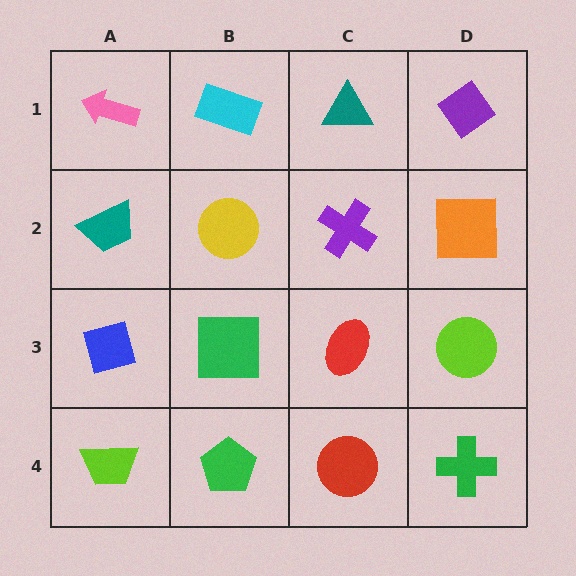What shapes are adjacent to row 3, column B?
A yellow circle (row 2, column B), a green pentagon (row 4, column B), a blue square (row 3, column A), a red ellipse (row 3, column C).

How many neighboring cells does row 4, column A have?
2.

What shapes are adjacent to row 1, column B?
A yellow circle (row 2, column B), a pink arrow (row 1, column A), a teal triangle (row 1, column C).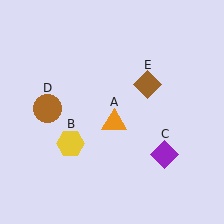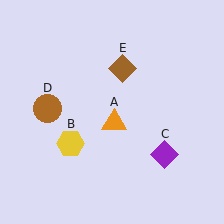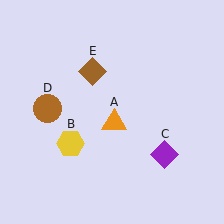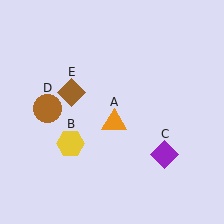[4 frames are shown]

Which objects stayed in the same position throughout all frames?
Orange triangle (object A) and yellow hexagon (object B) and purple diamond (object C) and brown circle (object D) remained stationary.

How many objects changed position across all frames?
1 object changed position: brown diamond (object E).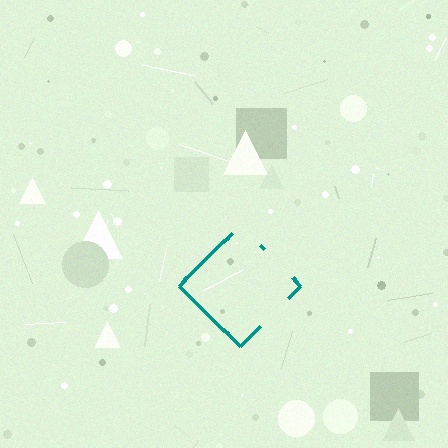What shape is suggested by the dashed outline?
The dashed outline suggests a diamond.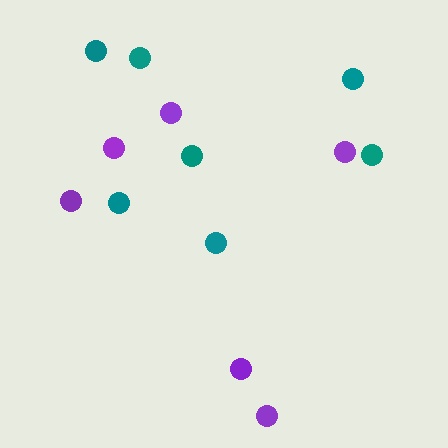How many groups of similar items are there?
There are 2 groups: one group of purple circles (6) and one group of teal circles (7).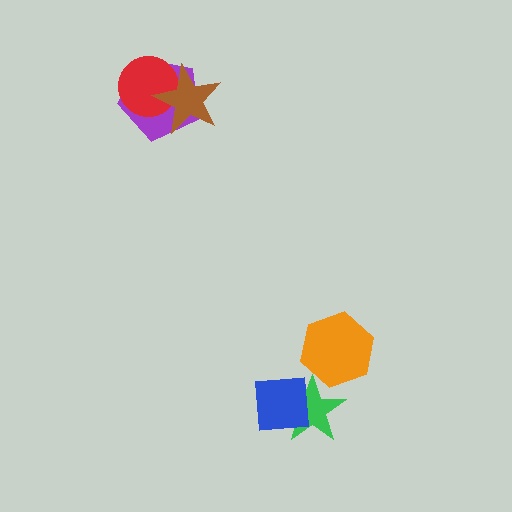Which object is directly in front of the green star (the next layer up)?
The blue square is directly in front of the green star.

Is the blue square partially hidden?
No, no other shape covers it.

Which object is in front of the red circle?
The brown star is in front of the red circle.